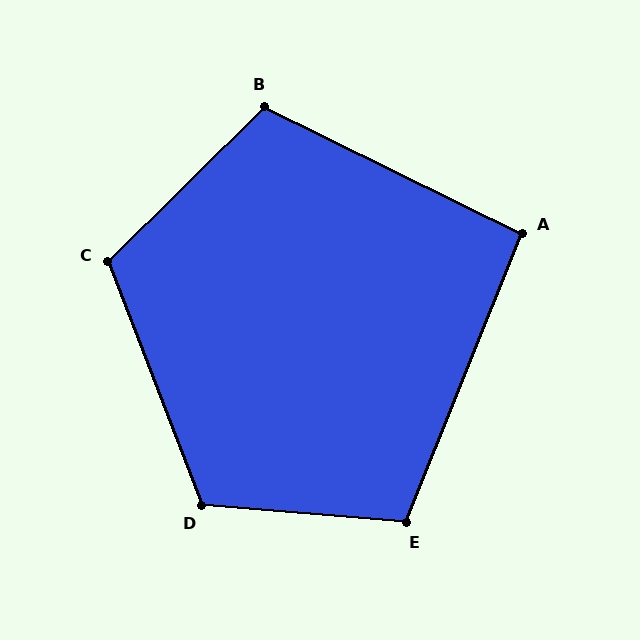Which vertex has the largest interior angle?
D, at approximately 116 degrees.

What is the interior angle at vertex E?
Approximately 107 degrees (obtuse).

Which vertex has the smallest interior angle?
A, at approximately 94 degrees.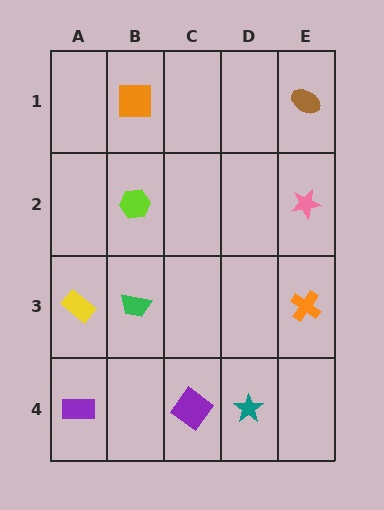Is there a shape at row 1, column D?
No, that cell is empty.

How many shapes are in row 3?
3 shapes.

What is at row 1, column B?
An orange square.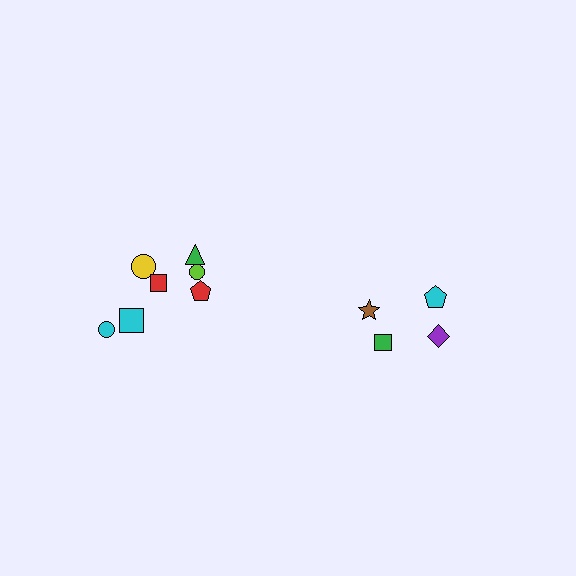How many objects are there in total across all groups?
There are 11 objects.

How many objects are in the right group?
There are 4 objects.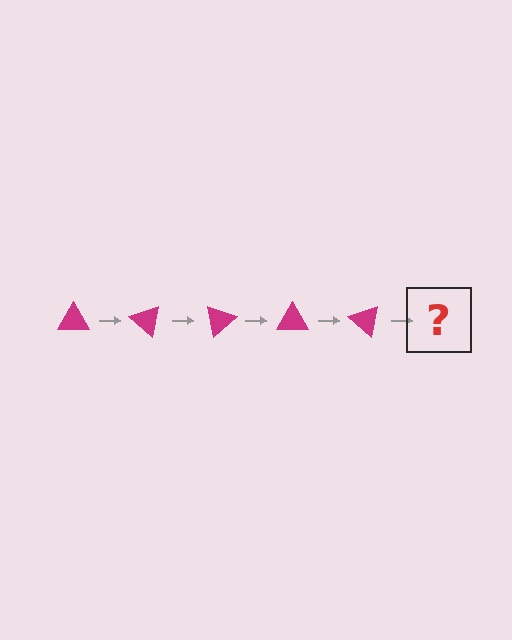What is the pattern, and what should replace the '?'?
The pattern is that the triangle rotates 40 degrees each step. The '?' should be a magenta triangle rotated 200 degrees.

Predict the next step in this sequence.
The next step is a magenta triangle rotated 200 degrees.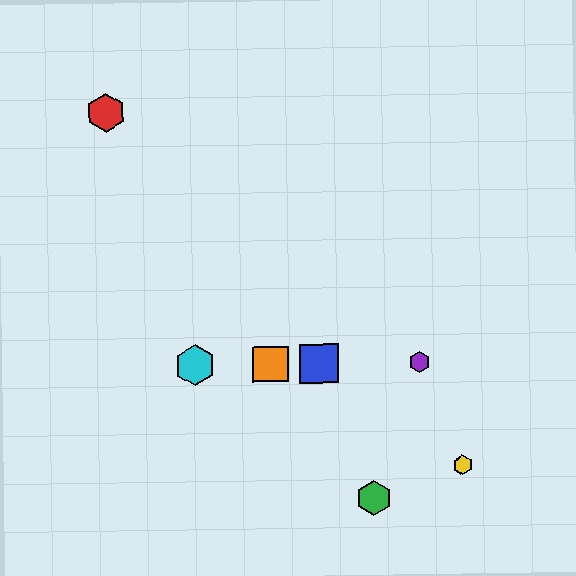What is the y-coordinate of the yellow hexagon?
The yellow hexagon is at y≈465.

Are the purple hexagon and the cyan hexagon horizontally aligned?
Yes, both are at y≈362.